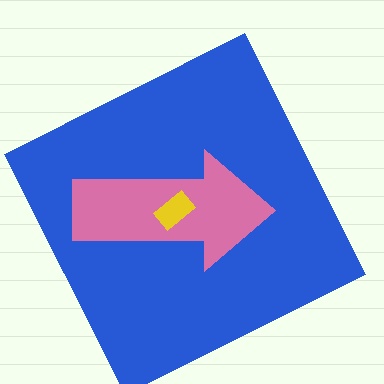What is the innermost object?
The yellow rectangle.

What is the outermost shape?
The blue square.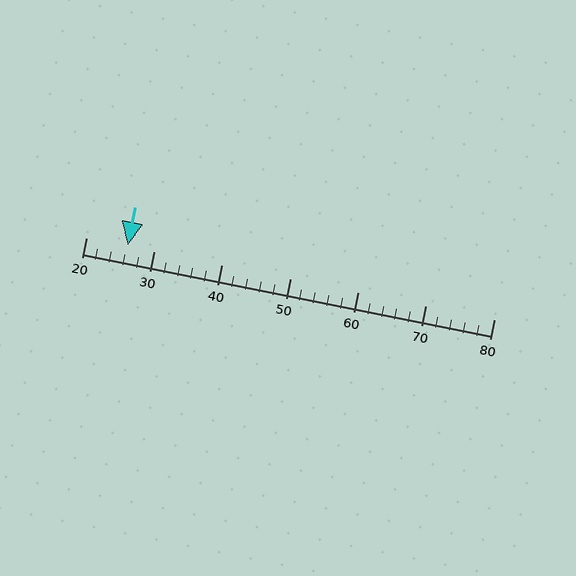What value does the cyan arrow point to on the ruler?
The cyan arrow points to approximately 26.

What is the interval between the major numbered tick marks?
The major tick marks are spaced 10 units apart.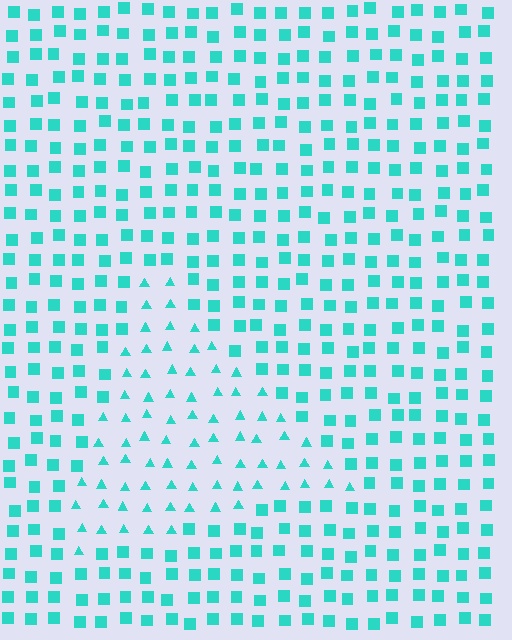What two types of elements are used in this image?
The image uses triangles inside the triangle region and squares outside it.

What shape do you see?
I see a triangle.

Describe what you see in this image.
The image is filled with small cyan elements arranged in a uniform grid. A triangle-shaped region contains triangles, while the surrounding area contains squares. The boundary is defined purely by the change in element shape.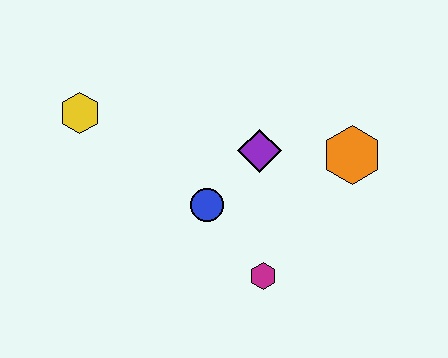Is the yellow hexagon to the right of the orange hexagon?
No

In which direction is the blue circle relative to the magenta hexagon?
The blue circle is above the magenta hexagon.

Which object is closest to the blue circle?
The purple diamond is closest to the blue circle.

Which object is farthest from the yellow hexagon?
The orange hexagon is farthest from the yellow hexagon.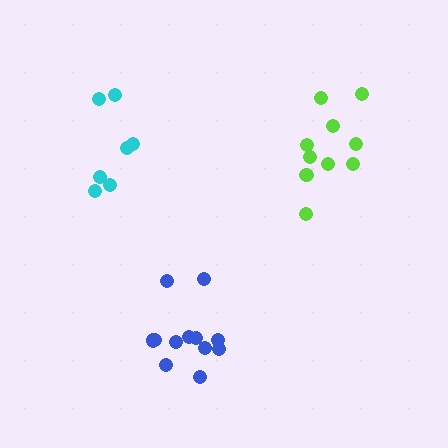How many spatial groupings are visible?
There are 3 spatial groupings.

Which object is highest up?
The lime cluster is topmost.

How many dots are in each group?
Group 1: 7 dots, Group 2: 10 dots, Group 3: 12 dots (29 total).